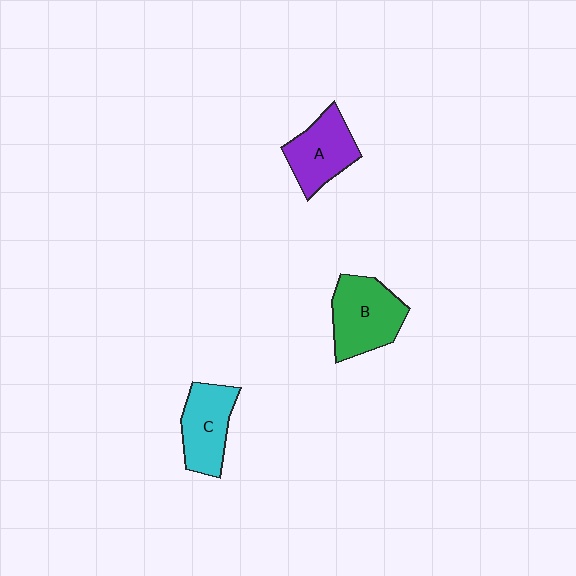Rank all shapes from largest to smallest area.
From largest to smallest: B (green), A (purple), C (cyan).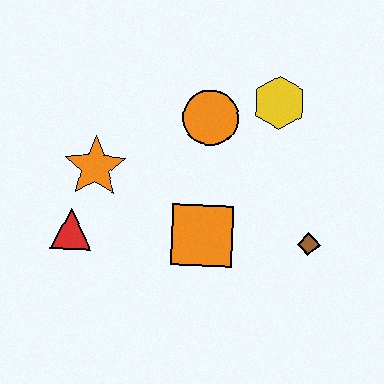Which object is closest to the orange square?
The brown diamond is closest to the orange square.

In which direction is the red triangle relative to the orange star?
The red triangle is below the orange star.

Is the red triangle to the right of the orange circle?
No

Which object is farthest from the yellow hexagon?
The red triangle is farthest from the yellow hexagon.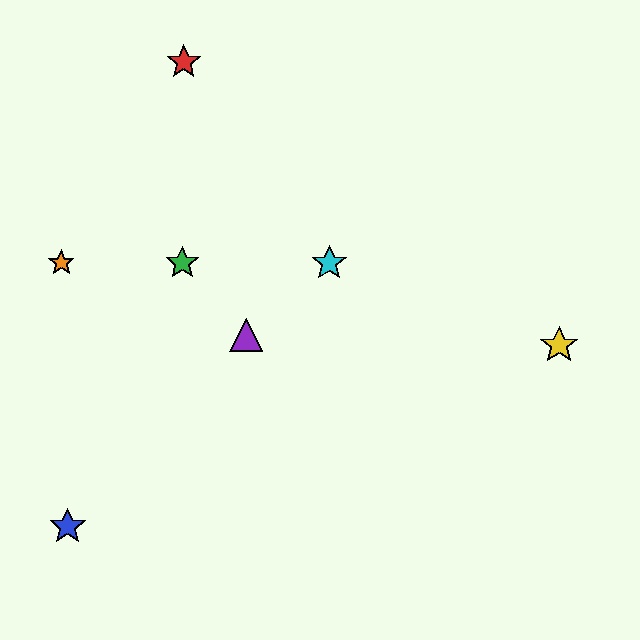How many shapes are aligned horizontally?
3 shapes (the green star, the orange star, the cyan star) are aligned horizontally.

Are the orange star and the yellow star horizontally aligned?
No, the orange star is at y≈263 and the yellow star is at y≈345.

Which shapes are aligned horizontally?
The green star, the orange star, the cyan star are aligned horizontally.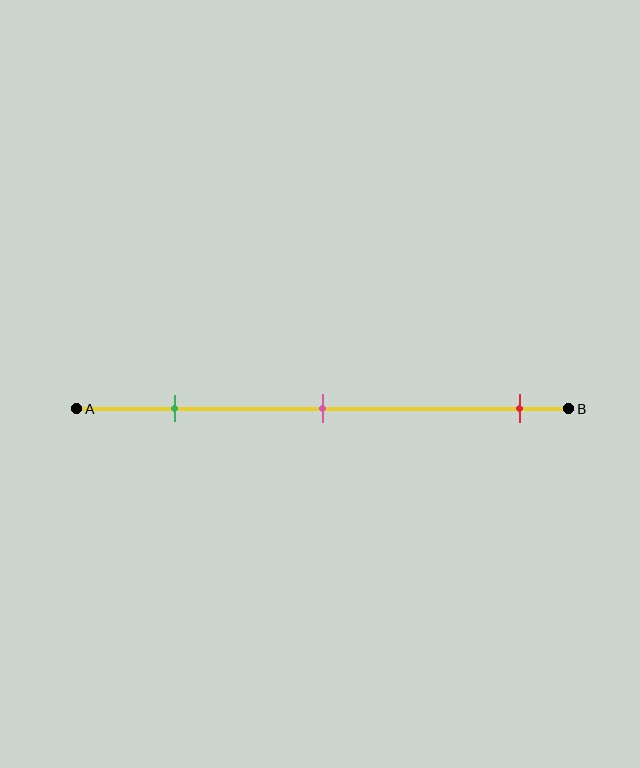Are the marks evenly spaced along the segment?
No, the marks are not evenly spaced.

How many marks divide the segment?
There are 3 marks dividing the segment.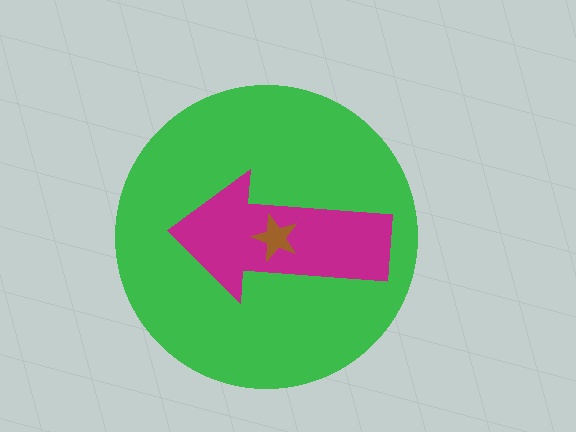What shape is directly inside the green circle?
The magenta arrow.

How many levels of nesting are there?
3.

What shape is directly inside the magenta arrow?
The brown star.